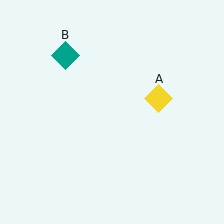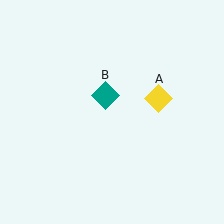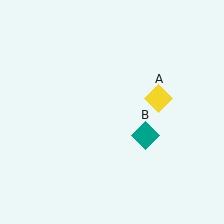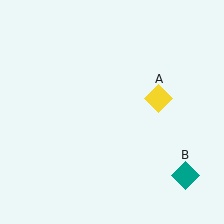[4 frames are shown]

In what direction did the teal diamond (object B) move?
The teal diamond (object B) moved down and to the right.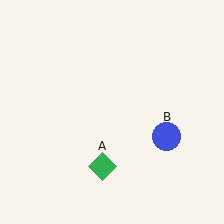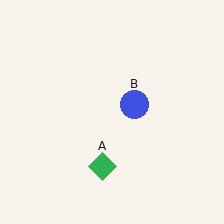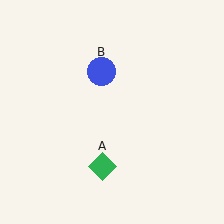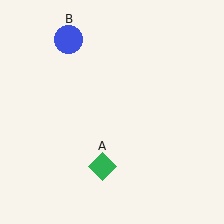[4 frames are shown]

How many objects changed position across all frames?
1 object changed position: blue circle (object B).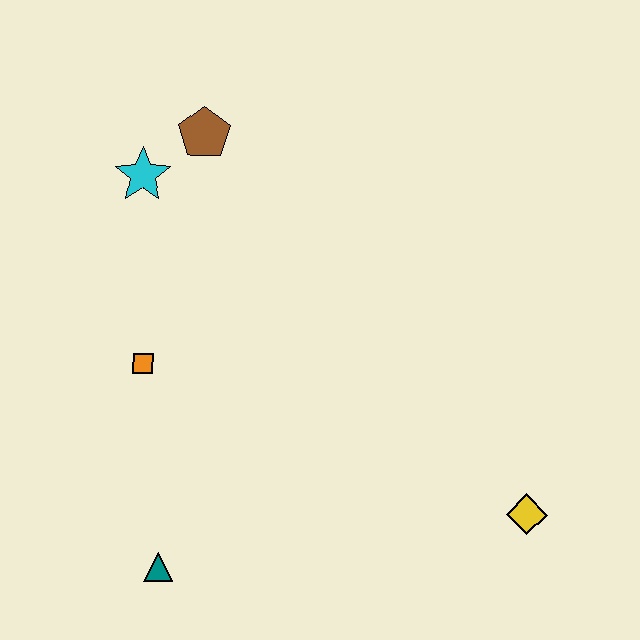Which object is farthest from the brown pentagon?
The yellow diamond is farthest from the brown pentagon.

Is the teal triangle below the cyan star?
Yes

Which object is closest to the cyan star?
The brown pentagon is closest to the cyan star.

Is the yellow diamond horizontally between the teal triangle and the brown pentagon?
No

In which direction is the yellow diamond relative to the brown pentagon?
The yellow diamond is below the brown pentagon.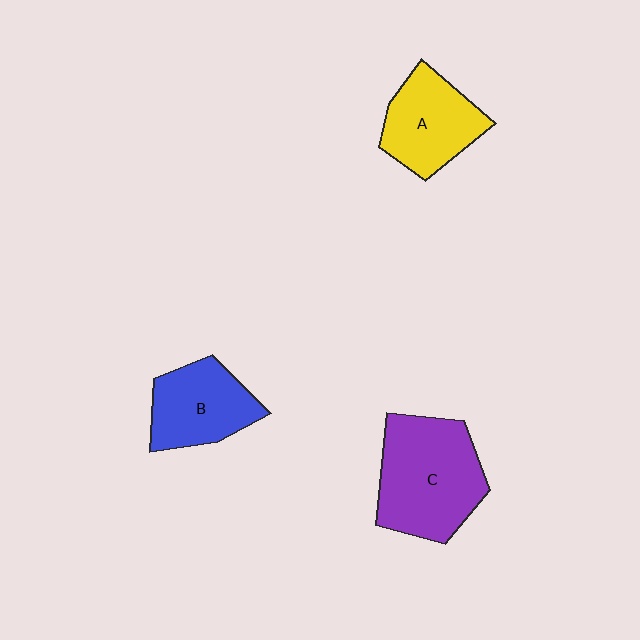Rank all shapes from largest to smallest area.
From largest to smallest: C (purple), A (yellow), B (blue).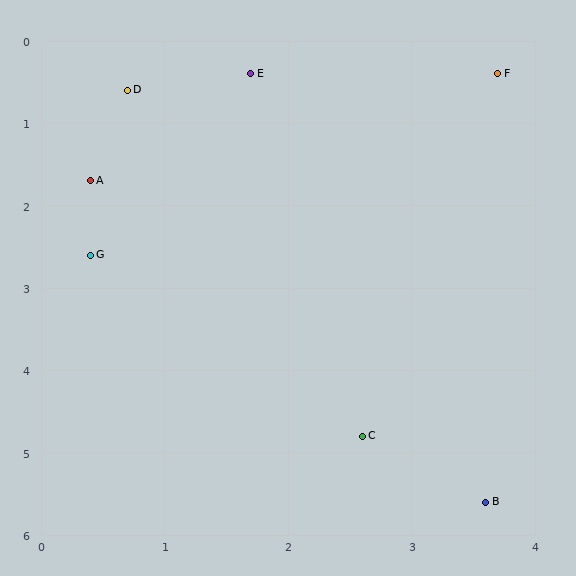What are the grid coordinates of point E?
Point E is at approximately (1.7, 0.4).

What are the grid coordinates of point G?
Point G is at approximately (0.4, 2.6).